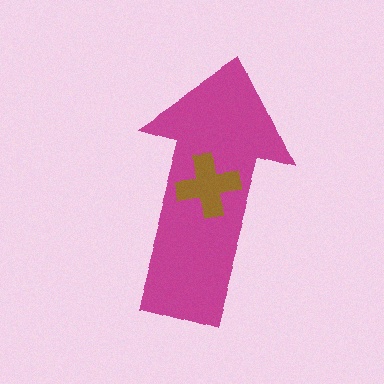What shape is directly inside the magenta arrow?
The brown cross.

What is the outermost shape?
The magenta arrow.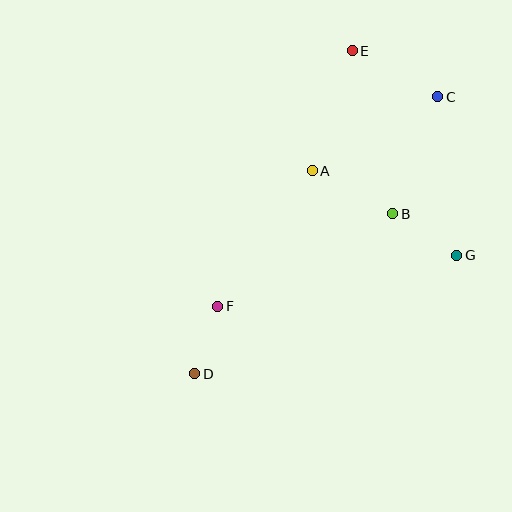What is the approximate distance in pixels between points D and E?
The distance between D and E is approximately 360 pixels.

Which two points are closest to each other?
Points D and F are closest to each other.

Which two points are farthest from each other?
Points C and D are farthest from each other.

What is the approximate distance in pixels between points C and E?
The distance between C and E is approximately 97 pixels.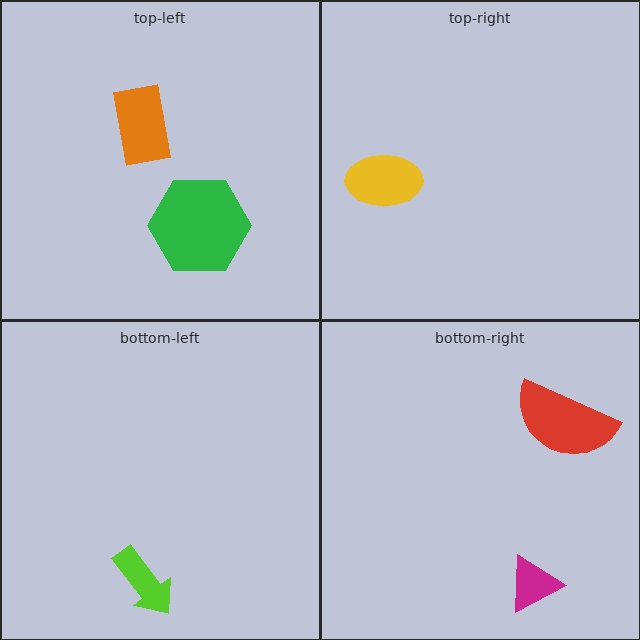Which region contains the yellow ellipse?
The top-right region.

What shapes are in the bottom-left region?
The lime arrow.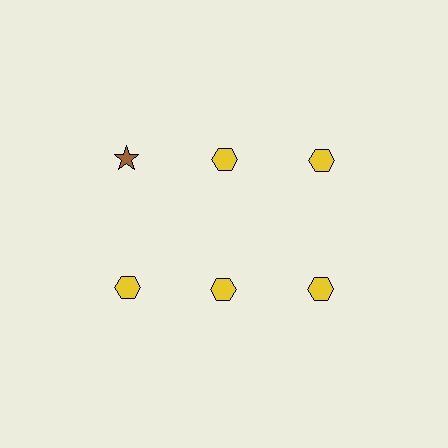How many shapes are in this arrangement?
There are 6 shapes arranged in a grid pattern.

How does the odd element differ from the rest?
It differs in both color (brown instead of yellow) and shape (star instead of hexagon).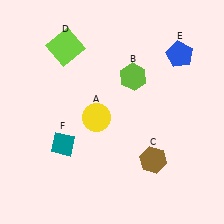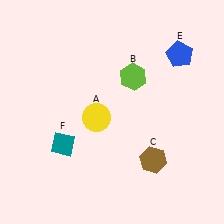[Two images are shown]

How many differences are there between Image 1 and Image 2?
There is 1 difference between the two images.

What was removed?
The lime square (D) was removed in Image 2.